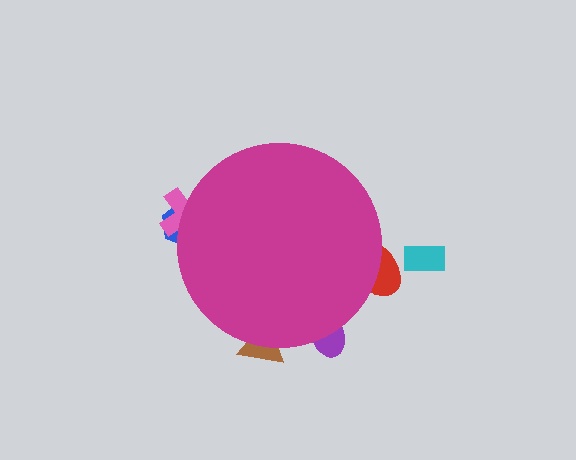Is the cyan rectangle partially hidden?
No, the cyan rectangle is fully visible.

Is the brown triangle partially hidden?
Yes, the brown triangle is partially hidden behind the magenta circle.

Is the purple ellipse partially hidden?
Yes, the purple ellipse is partially hidden behind the magenta circle.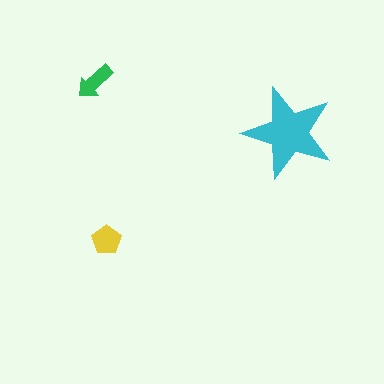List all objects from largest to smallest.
The cyan star, the yellow pentagon, the green arrow.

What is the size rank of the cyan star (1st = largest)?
1st.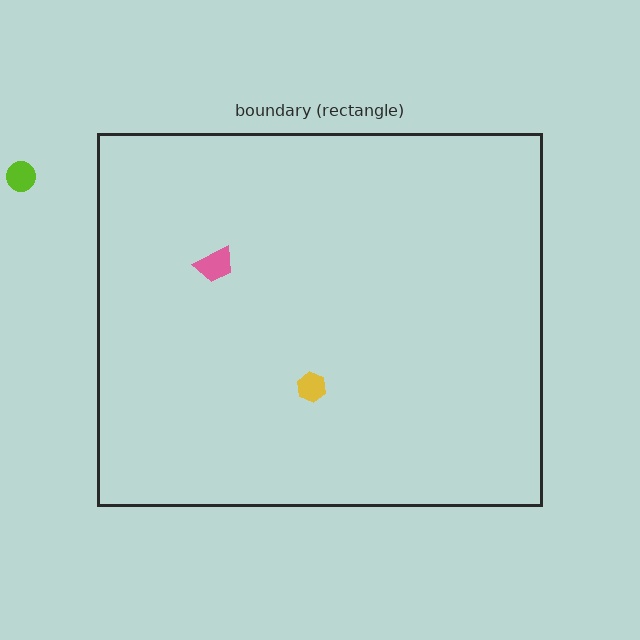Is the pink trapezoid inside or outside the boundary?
Inside.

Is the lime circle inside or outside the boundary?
Outside.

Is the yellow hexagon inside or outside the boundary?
Inside.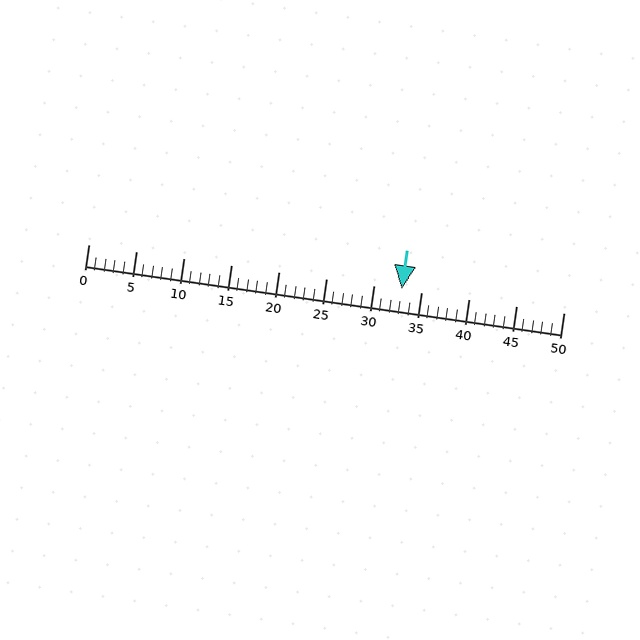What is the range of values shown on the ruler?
The ruler shows values from 0 to 50.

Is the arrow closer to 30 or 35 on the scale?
The arrow is closer to 35.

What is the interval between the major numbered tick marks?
The major tick marks are spaced 5 units apart.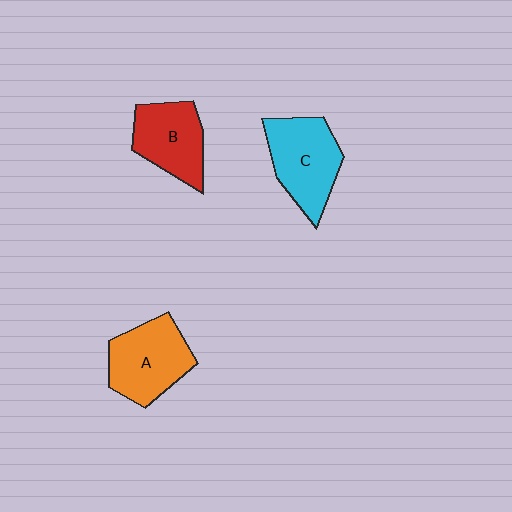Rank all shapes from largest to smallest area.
From largest to smallest: C (cyan), A (orange), B (red).